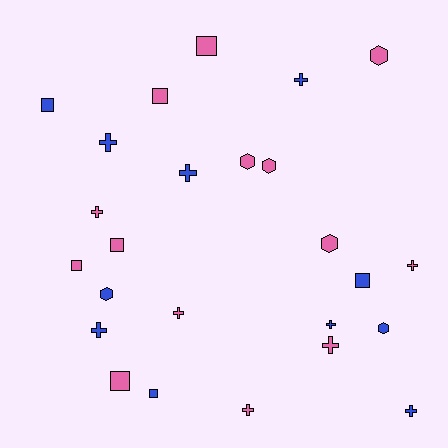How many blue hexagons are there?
There are 2 blue hexagons.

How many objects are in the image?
There are 25 objects.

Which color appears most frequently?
Pink, with 14 objects.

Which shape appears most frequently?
Cross, with 11 objects.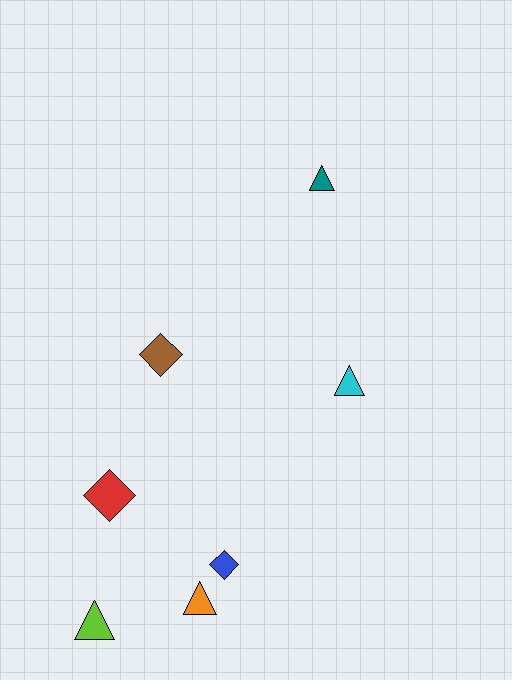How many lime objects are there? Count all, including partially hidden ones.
There is 1 lime object.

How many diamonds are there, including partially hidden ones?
There are 3 diamonds.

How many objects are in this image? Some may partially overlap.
There are 7 objects.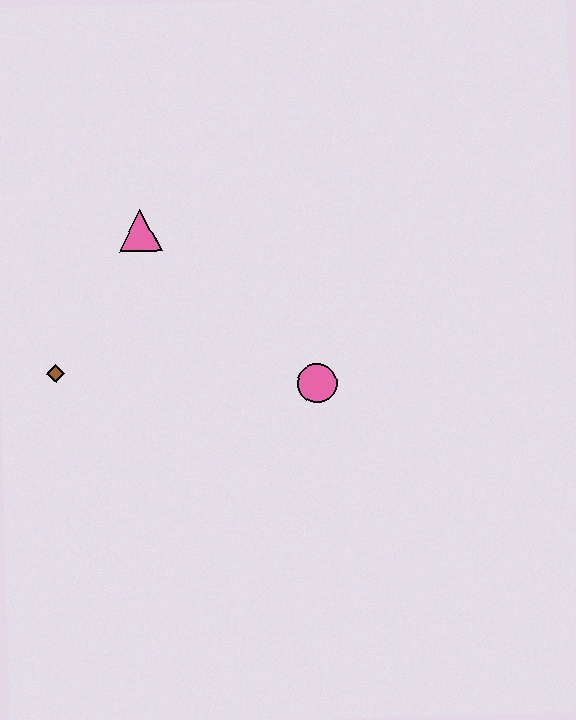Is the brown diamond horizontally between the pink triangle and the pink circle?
No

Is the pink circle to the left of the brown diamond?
No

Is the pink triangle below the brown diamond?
No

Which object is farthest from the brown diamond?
The pink circle is farthest from the brown diamond.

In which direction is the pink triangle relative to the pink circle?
The pink triangle is to the left of the pink circle.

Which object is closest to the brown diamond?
The pink triangle is closest to the brown diamond.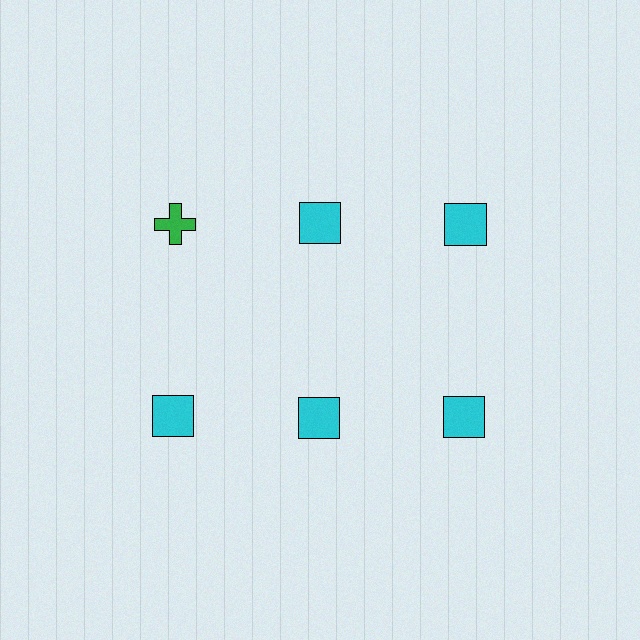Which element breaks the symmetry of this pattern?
The green cross in the top row, leftmost column breaks the symmetry. All other shapes are cyan squares.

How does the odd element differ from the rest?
It differs in both color (green instead of cyan) and shape (cross instead of square).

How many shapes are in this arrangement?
There are 6 shapes arranged in a grid pattern.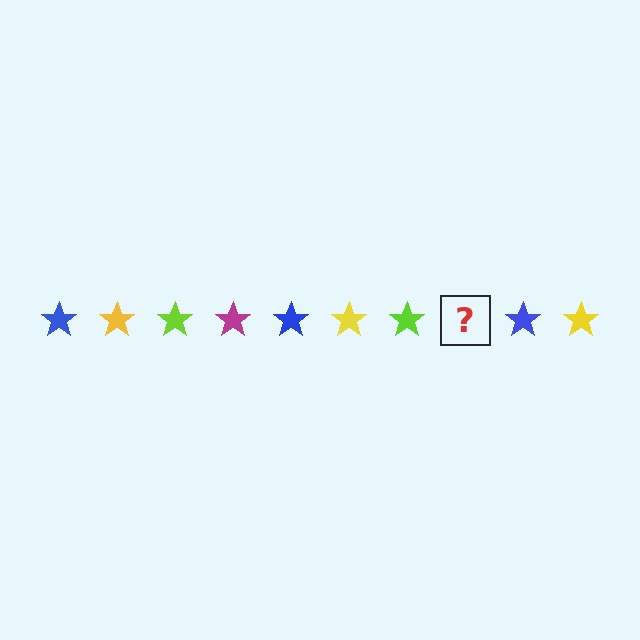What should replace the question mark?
The question mark should be replaced with a magenta star.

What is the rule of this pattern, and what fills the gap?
The rule is that the pattern cycles through blue, yellow, lime, magenta stars. The gap should be filled with a magenta star.